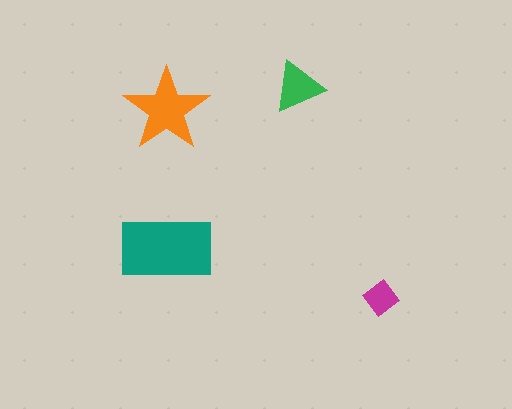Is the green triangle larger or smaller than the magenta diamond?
Larger.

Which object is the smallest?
The magenta diamond.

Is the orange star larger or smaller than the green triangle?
Larger.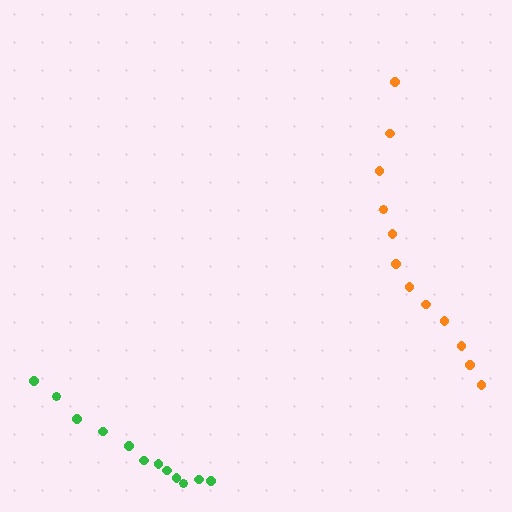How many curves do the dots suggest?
There are 2 distinct paths.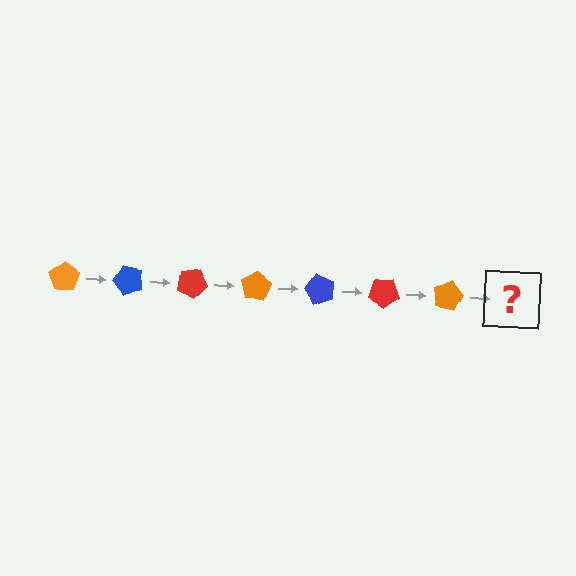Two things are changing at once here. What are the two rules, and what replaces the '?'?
The two rules are that it rotates 50 degrees each step and the color cycles through orange, blue, and red. The '?' should be a blue pentagon, rotated 350 degrees from the start.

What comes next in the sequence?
The next element should be a blue pentagon, rotated 350 degrees from the start.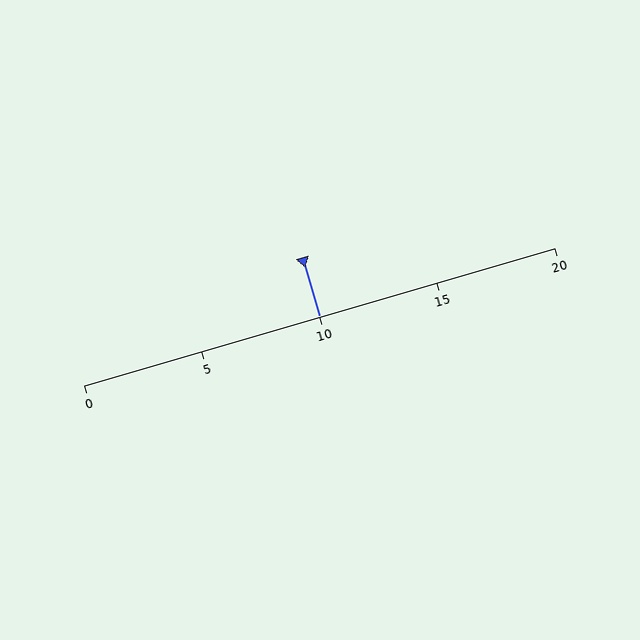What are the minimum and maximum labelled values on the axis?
The axis runs from 0 to 20.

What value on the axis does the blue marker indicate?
The marker indicates approximately 10.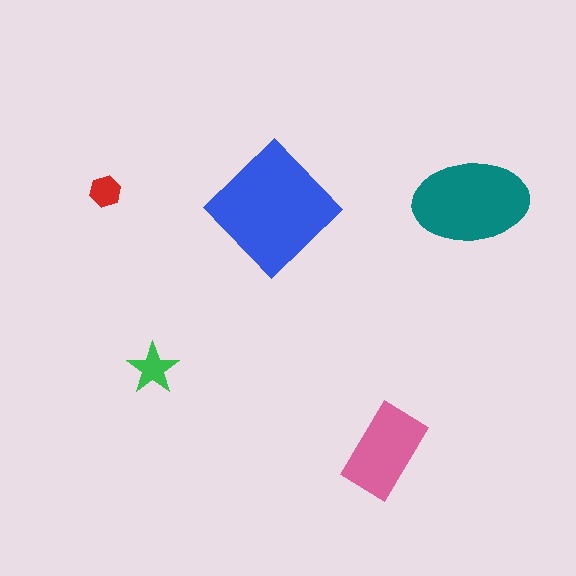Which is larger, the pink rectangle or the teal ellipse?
The teal ellipse.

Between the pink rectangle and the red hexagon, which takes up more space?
The pink rectangle.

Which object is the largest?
The blue diamond.